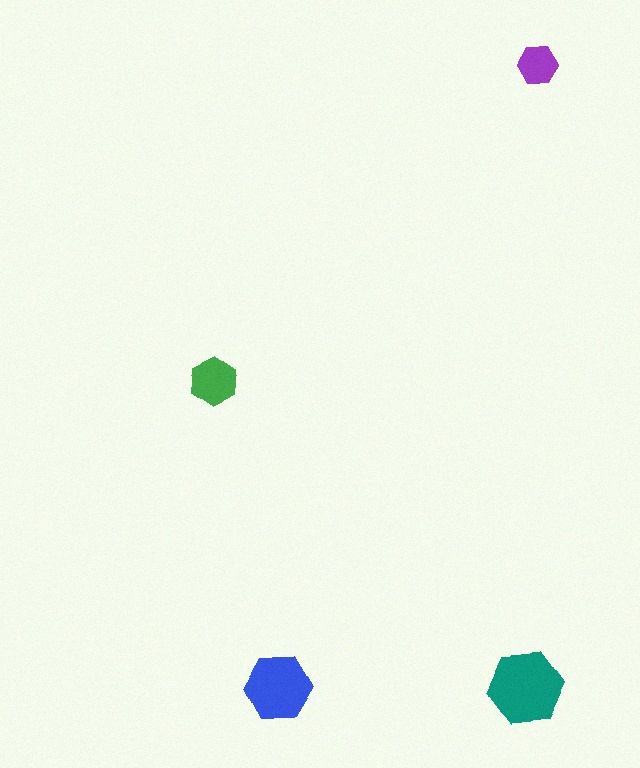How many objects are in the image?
There are 4 objects in the image.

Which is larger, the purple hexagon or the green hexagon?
The green one.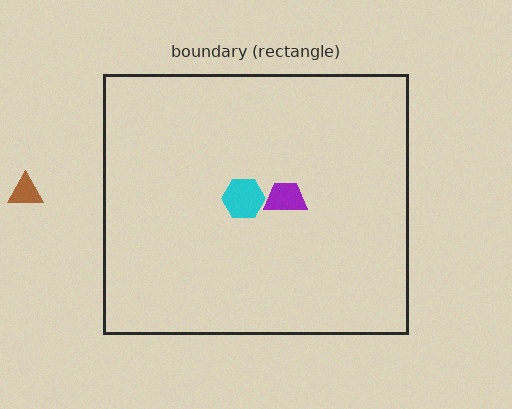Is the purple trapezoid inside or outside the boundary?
Inside.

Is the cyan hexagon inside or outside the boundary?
Inside.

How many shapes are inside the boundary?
2 inside, 1 outside.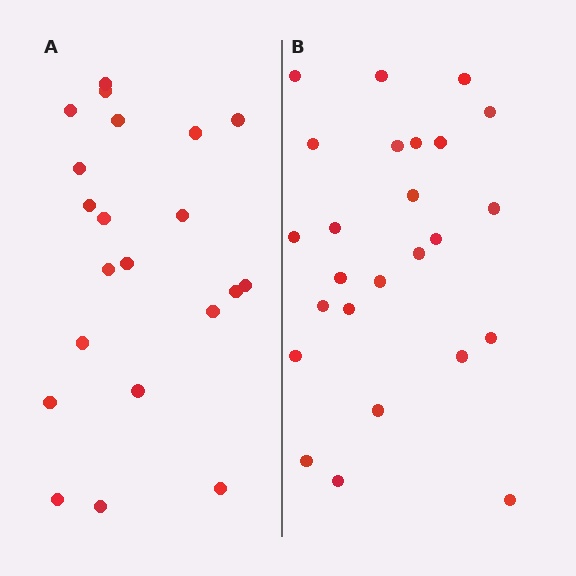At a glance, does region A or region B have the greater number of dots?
Region B (the right region) has more dots.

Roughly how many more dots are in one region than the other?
Region B has about 4 more dots than region A.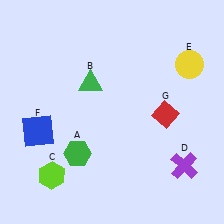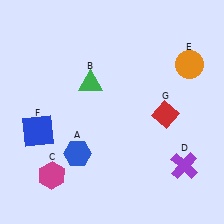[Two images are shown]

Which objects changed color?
A changed from green to blue. C changed from lime to magenta. E changed from yellow to orange.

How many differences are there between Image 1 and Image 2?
There are 3 differences between the two images.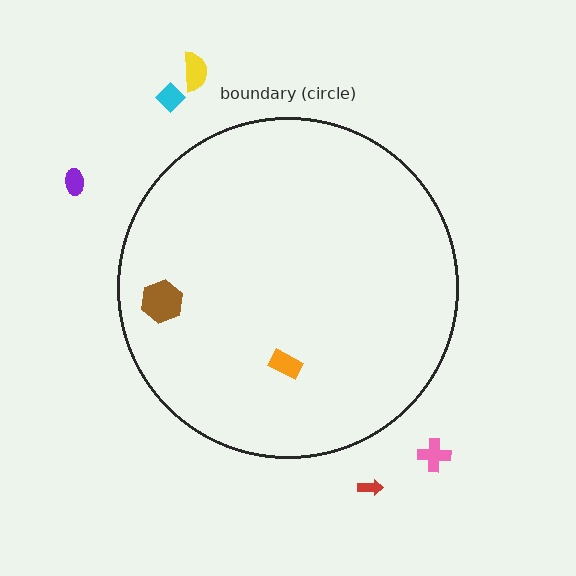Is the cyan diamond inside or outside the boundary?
Outside.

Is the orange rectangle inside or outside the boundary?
Inside.